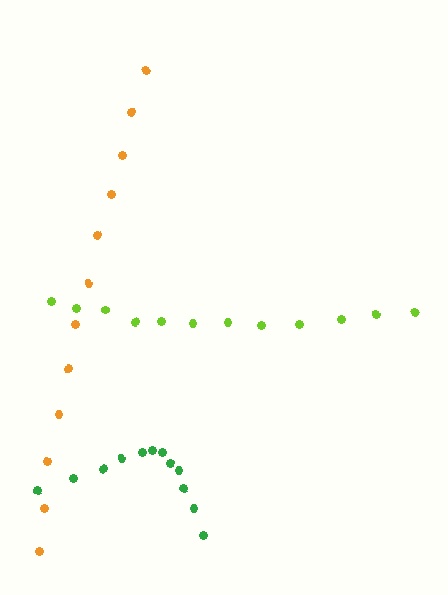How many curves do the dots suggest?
There are 3 distinct paths.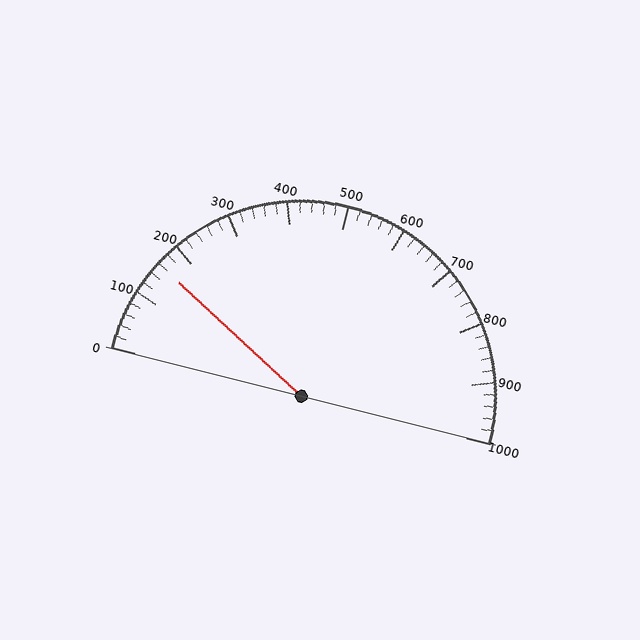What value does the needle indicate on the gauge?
The needle indicates approximately 160.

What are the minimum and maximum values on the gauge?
The gauge ranges from 0 to 1000.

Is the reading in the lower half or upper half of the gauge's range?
The reading is in the lower half of the range (0 to 1000).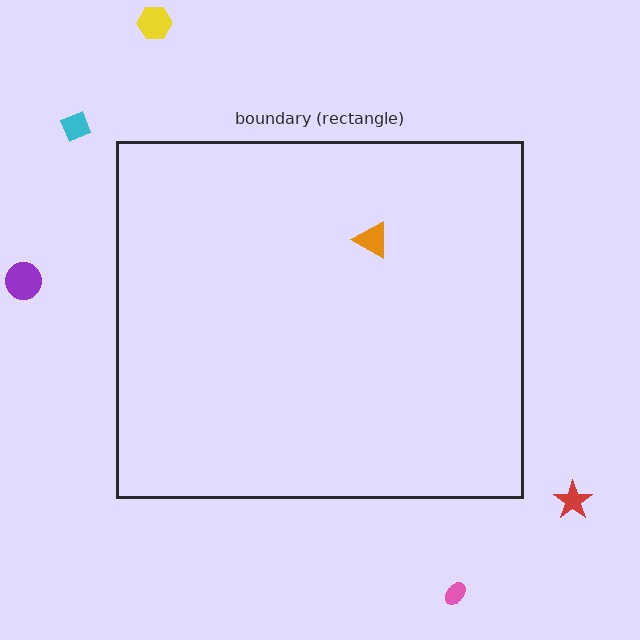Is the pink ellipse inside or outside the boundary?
Outside.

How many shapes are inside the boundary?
1 inside, 5 outside.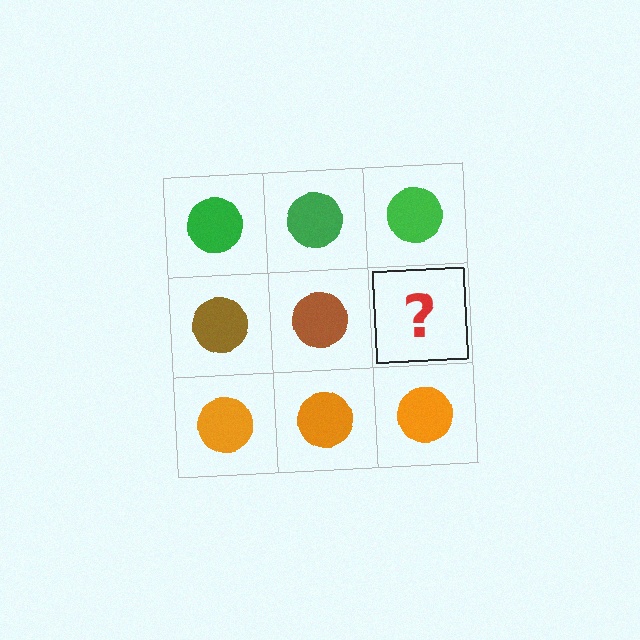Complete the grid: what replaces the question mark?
The question mark should be replaced with a brown circle.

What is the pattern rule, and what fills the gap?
The rule is that each row has a consistent color. The gap should be filled with a brown circle.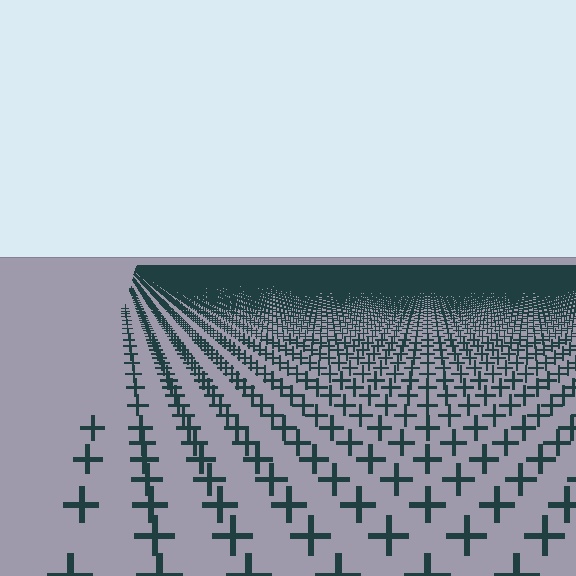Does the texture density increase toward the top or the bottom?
Density increases toward the top.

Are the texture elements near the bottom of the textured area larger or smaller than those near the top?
Larger. Near the bottom, elements are closer to the viewer and appear at a bigger on-screen size.